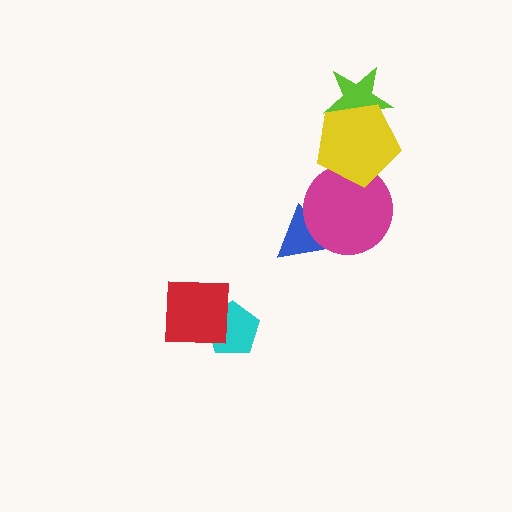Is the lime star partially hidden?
Yes, it is partially covered by another shape.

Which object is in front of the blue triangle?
The magenta circle is in front of the blue triangle.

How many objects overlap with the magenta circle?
2 objects overlap with the magenta circle.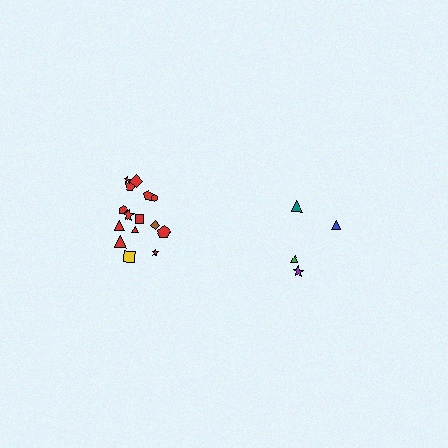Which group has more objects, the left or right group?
The left group.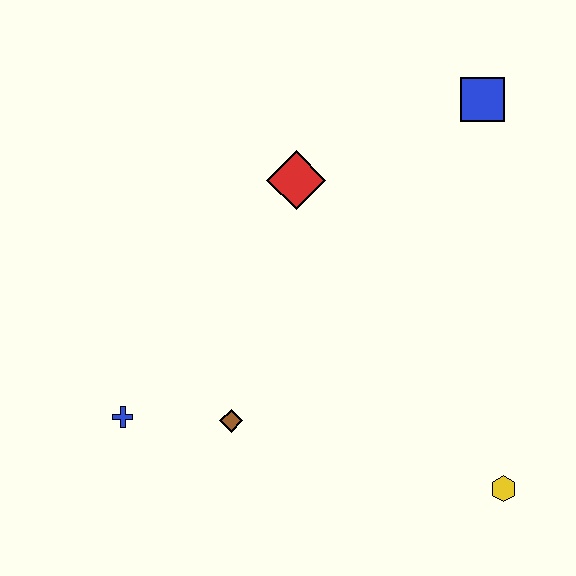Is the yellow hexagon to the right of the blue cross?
Yes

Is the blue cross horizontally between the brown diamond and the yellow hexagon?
No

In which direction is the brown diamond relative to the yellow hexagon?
The brown diamond is to the left of the yellow hexagon.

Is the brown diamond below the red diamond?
Yes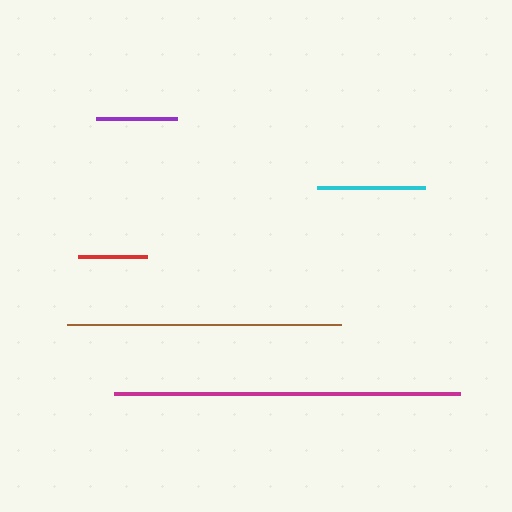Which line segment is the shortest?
The red line is the shortest at approximately 70 pixels.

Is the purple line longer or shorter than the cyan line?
The cyan line is longer than the purple line.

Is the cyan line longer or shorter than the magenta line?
The magenta line is longer than the cyan line.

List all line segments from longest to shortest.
From longest to shortest: magenta, brown, cyan, purple, red.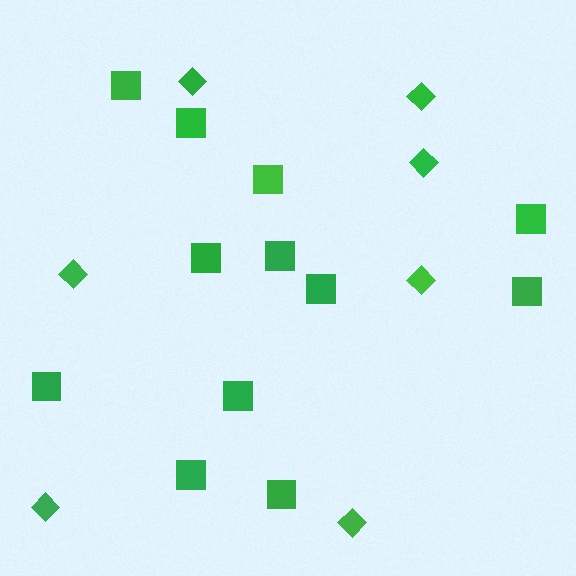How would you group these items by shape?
There are 2 groups: one group of diamonds (7) and one group of squares (12).